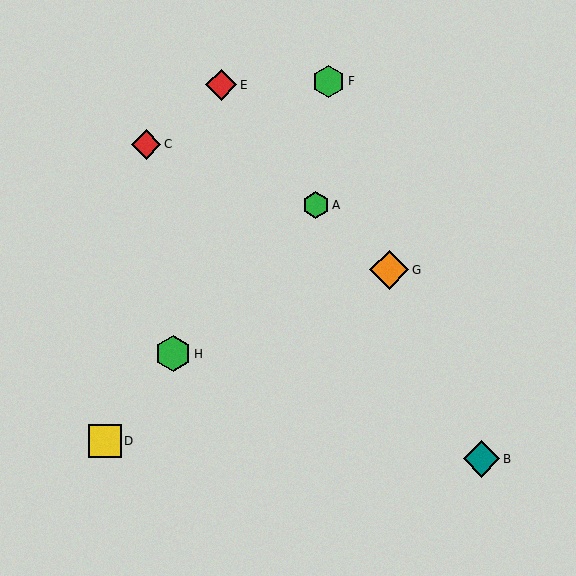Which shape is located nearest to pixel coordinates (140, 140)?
The red diamond (labeled C) at (146, 144) is nearest to that location.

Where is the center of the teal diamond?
The center of the teal diamond is at (481, 459).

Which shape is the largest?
The orange diamond (labeled G) is the largest.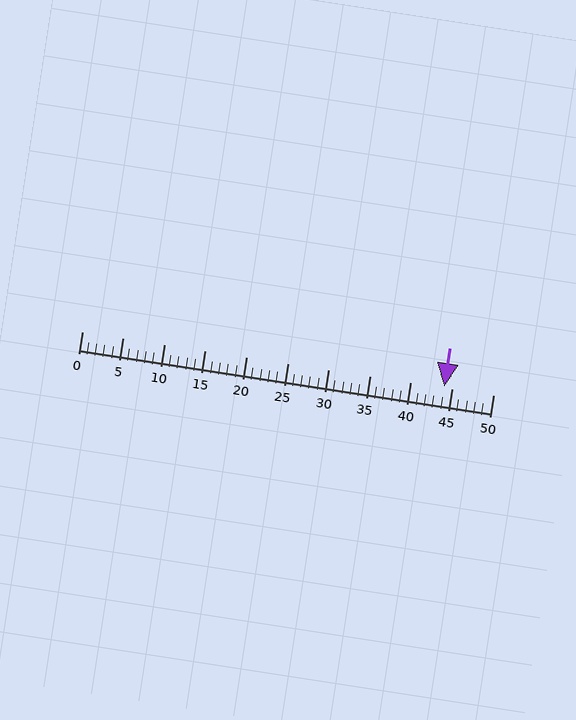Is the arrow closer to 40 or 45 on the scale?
The arrow is closer to 45.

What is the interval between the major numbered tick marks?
The major tick marks are spaced 5 units apart.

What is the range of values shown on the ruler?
The ruler shows values from 0 to 50.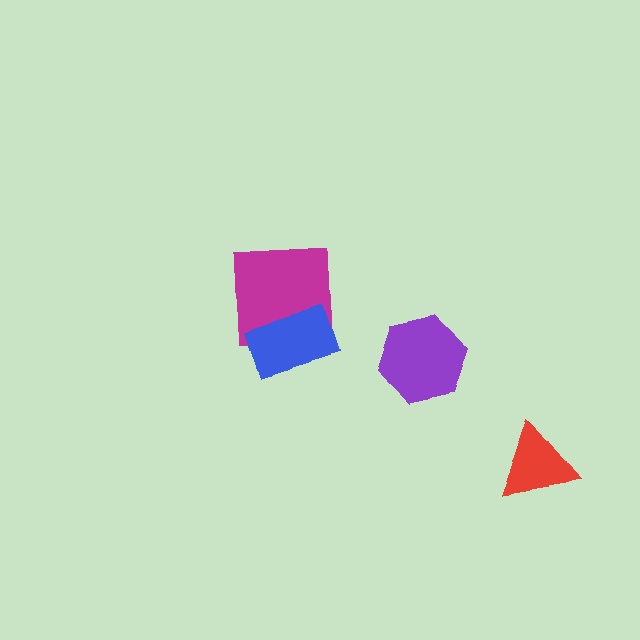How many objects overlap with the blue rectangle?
1 object overlaps with the blue rectangle.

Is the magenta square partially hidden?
Yes, it is partially covered by another shape.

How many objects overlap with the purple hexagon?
0 objects overlap with the purple hexagon.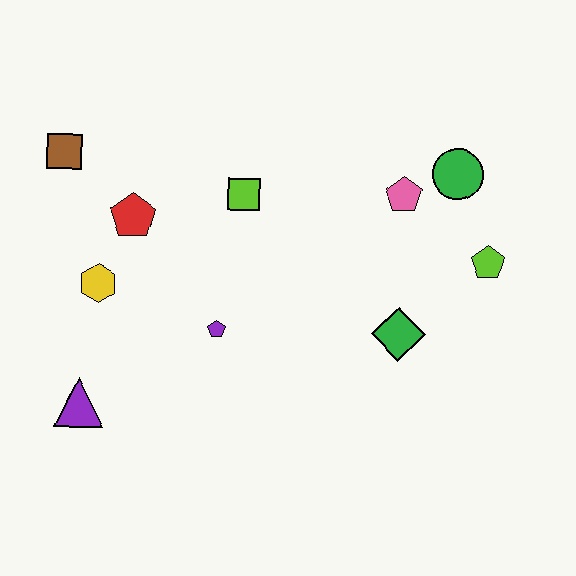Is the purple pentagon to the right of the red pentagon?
Yes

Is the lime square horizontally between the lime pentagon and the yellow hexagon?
Yes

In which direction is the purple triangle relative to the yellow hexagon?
The purple triangle is below the yellow hexagon.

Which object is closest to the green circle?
The pink pentagon is closest to the green circle.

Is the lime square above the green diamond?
Yes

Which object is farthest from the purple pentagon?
The green circle is farthest from the purple pentagon.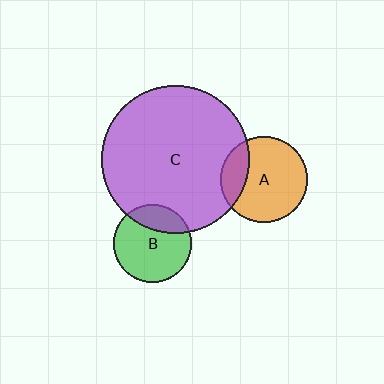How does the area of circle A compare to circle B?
Approximately 1.2 times.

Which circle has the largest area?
Circle C (purple).